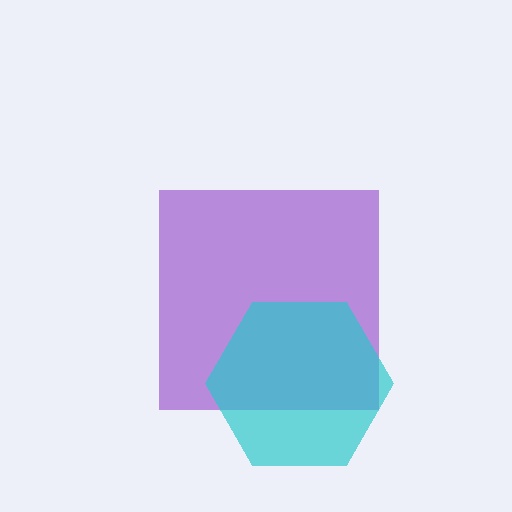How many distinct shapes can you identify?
There are 2 distinct shapes: a purple square, a cyan hexagon.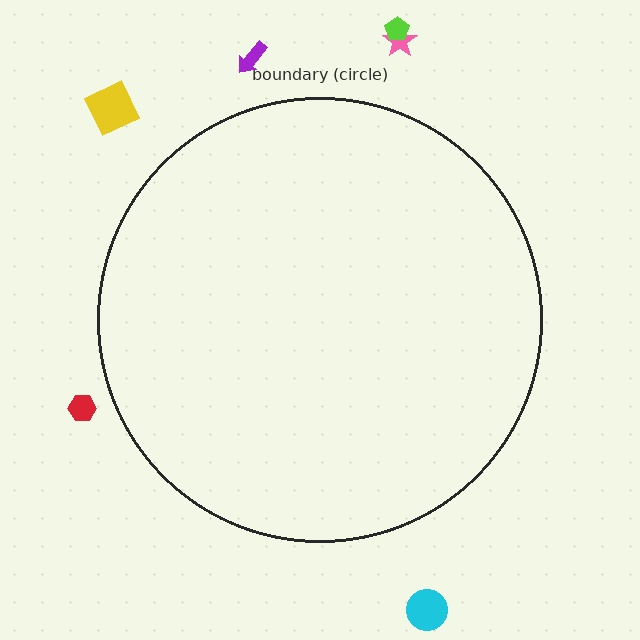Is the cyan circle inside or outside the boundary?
Outside.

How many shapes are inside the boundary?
0 inside, 6 outside.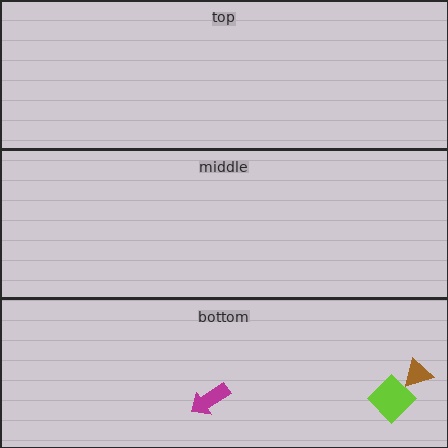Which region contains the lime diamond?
The bottom region.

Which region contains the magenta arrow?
The bottom region.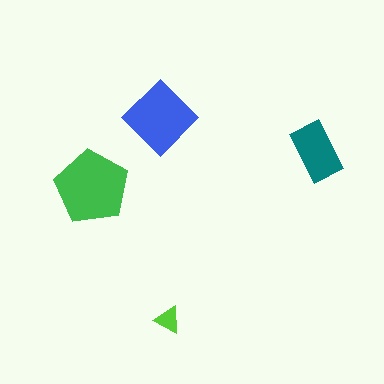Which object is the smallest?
The lime triangle.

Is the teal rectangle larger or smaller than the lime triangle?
Larger.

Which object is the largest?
The green pentagon.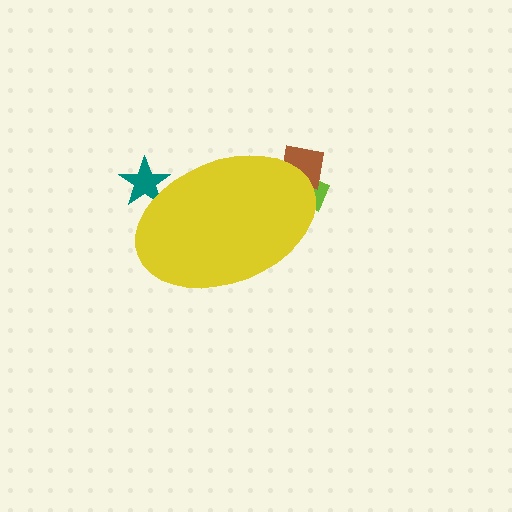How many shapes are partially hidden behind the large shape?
3 shapes are partially hidden.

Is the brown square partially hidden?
Yes, the brown square is partially hidden behind the yellow ellipse.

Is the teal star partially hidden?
Yes, the teal star is partially hidden behind the yellow ellipse.